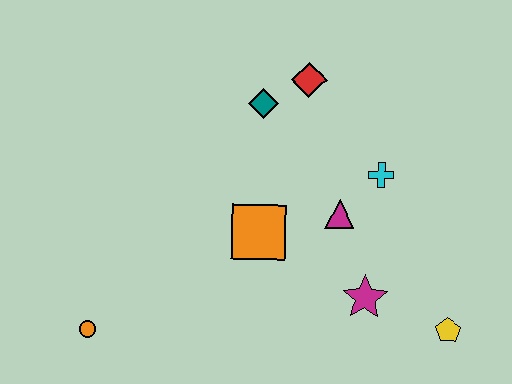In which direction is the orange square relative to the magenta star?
The orange square is to the left of the magenta star.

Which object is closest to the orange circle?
The orange square is closest to the orange circle.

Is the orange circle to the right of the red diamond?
No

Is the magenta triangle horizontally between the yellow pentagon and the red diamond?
Yes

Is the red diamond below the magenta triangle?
No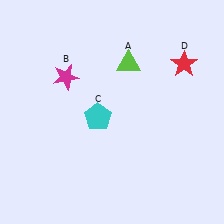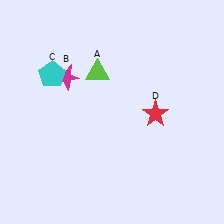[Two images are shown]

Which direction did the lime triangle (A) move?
The lime triangle (A) moved left.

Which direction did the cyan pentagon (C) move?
The cyan pentagon (C) moved left.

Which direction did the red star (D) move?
The red star (D) moved down.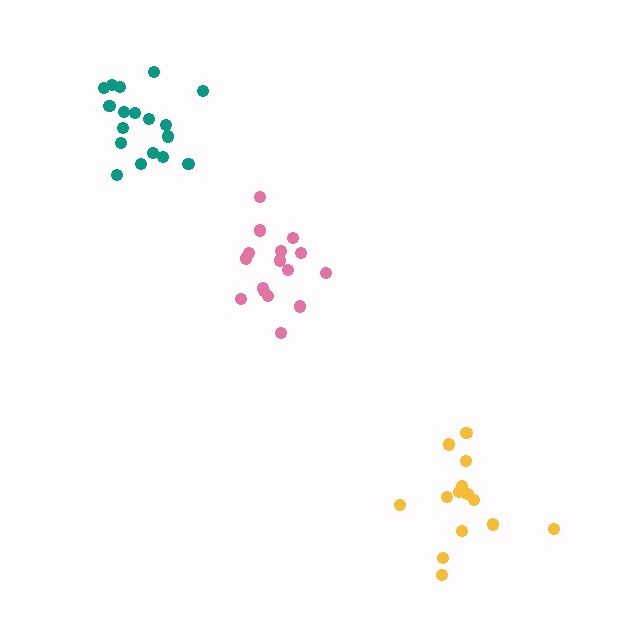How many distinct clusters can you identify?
There are 3 distinct clusters.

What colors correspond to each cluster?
The clusters are colored: pink, yellow, teal.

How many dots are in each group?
Group 1: 16 dots, Group 2: 14 dots, Group 3: 18 dots (48 total).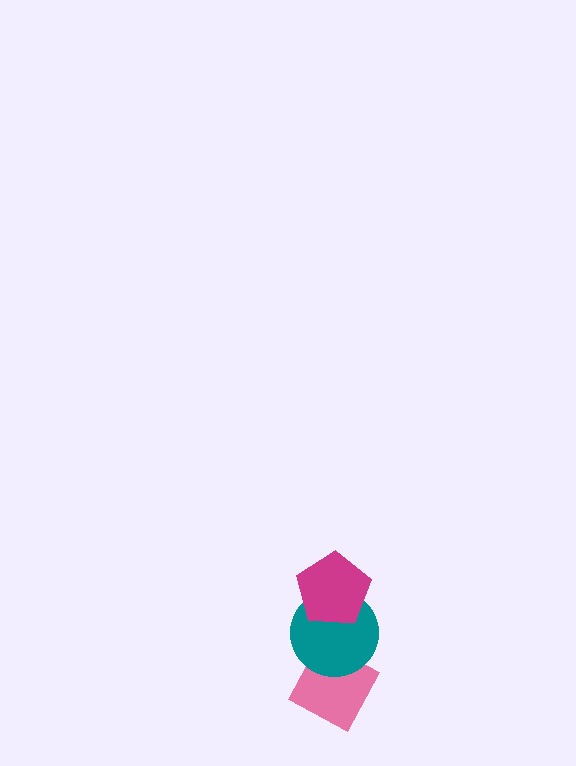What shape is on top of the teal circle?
The magenta pentagon is on top of the teal circle.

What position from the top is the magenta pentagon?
The magenta pentagon is 1st from the top.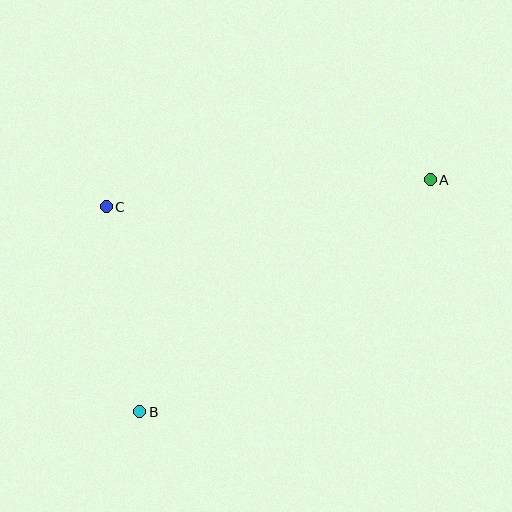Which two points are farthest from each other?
Points A and B are farthest from each other.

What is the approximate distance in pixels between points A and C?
The distance between A and C is approximately 325 pixels.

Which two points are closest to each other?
Points B and C are closest to each other.